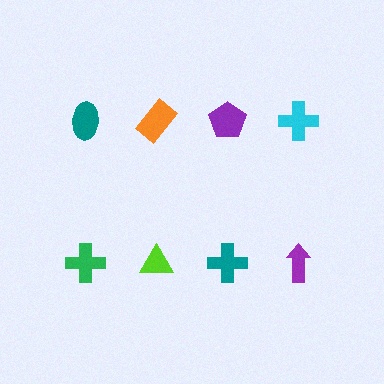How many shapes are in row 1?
4 shapes.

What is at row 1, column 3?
A purple pentagon.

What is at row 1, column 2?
An orange rectangle.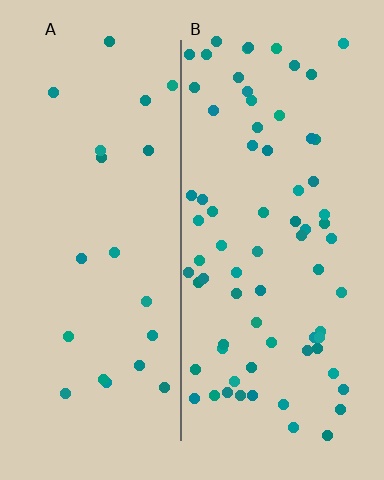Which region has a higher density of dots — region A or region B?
B (the right).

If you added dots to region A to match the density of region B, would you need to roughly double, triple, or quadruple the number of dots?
Approximately triple.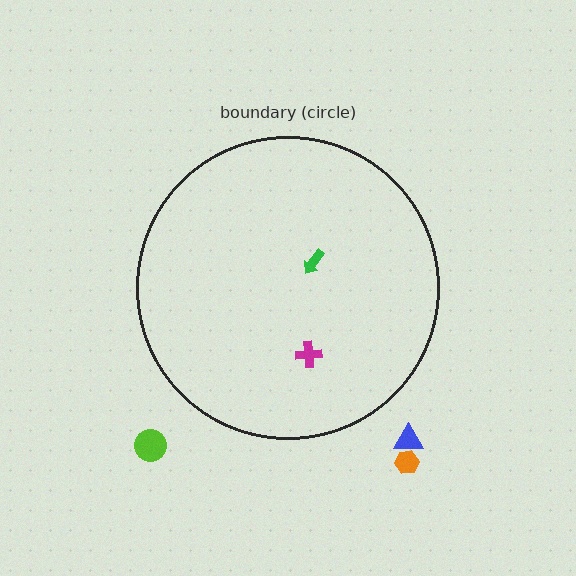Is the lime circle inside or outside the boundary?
Outside.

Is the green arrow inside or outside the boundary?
Inside.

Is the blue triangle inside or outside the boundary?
Outside.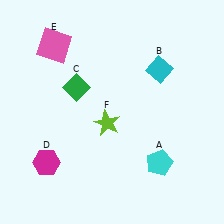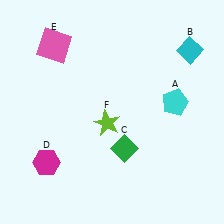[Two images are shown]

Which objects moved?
The objects that moved are: the cyan pentagon (A), the cyan diamond (B), the green diamond (C).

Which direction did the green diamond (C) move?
The green diamond (C) moved down.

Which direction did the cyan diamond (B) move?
The cyan diamond (B) moved right.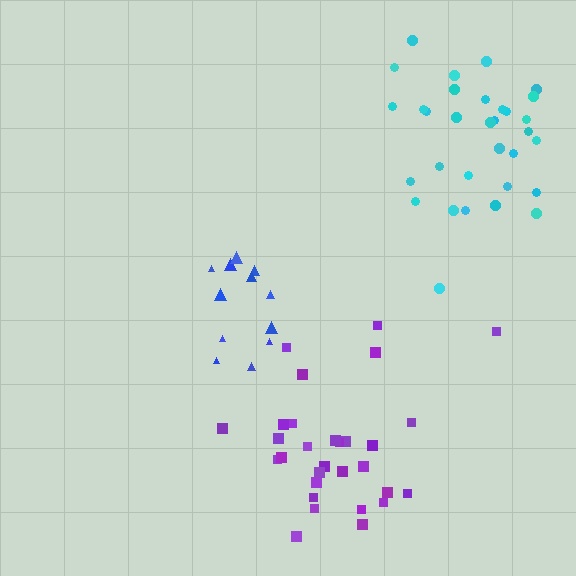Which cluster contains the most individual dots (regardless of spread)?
Cyan (32).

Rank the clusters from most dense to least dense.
cyan, purple, blue.